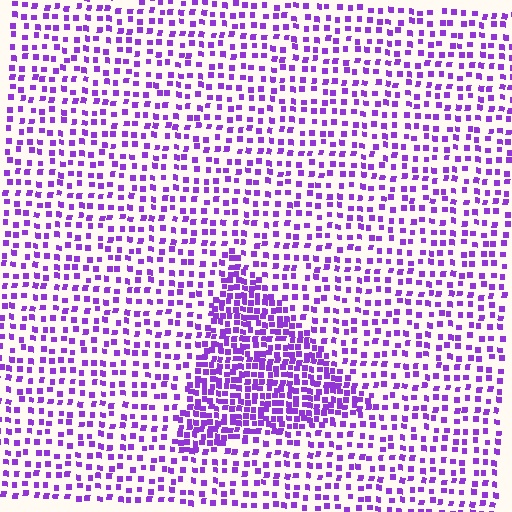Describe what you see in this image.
The image contains small purple elements arranged at two different densities. A triangle-shaped region is visible where the elements are more densely packed than the surrounding area.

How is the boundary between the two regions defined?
The boundary is defined by a change in element density (approximately 2.1x ratio). All elements are the same color, size, and shape.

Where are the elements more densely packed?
The elements are more densely packed inside the triangle boundary.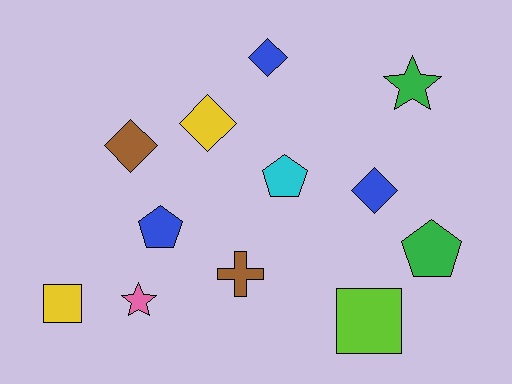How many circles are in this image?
There are no circles.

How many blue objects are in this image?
There are 3 blue objects.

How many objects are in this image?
There are 12 objects.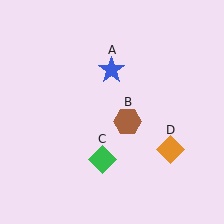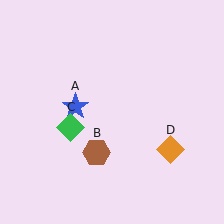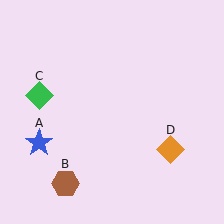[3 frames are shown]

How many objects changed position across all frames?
3 objects changed position: blue star (object A), brown hexagon (object B), green diamond (object C).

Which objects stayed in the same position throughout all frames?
Orange diamond (object D) remained stationary.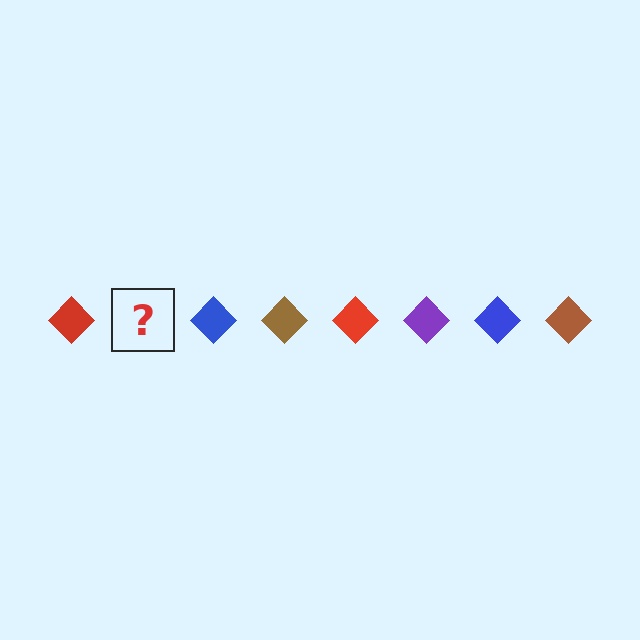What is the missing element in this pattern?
The missing element is a purple diamond.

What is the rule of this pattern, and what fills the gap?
The rule is that the pattern cycles through red, purple, blue, brown diamonds. The gap should be filled with a purple diamond.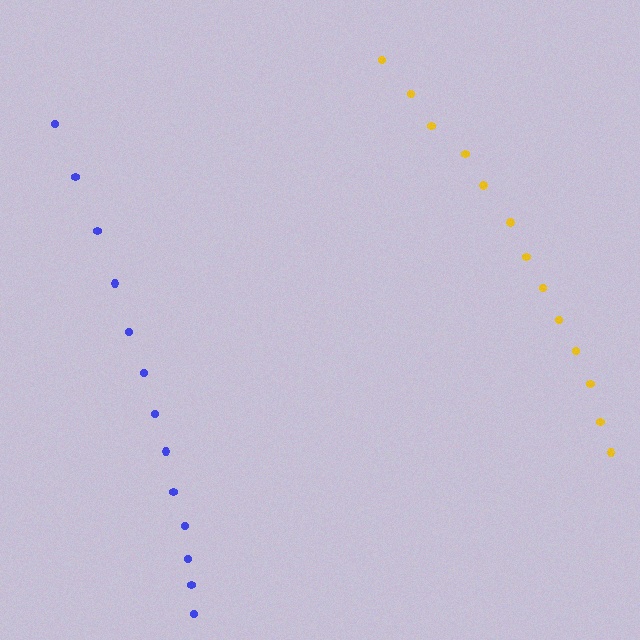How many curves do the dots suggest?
There are 2 distinct paths.